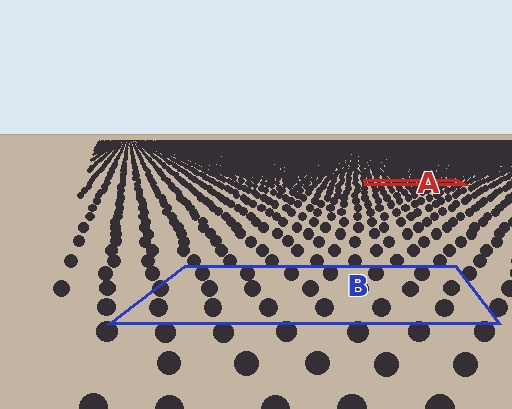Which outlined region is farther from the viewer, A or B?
Region A is farther from the viewer — the texture elements inside it appear smaller and more densely packed.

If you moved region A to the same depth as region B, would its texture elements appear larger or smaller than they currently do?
They would appear larger. At a closer depth, the same texture elements are projected at a bigger on-screen size.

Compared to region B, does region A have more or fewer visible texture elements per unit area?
Region A has more texture elements per unit area — they are packed more densely because it is farther away.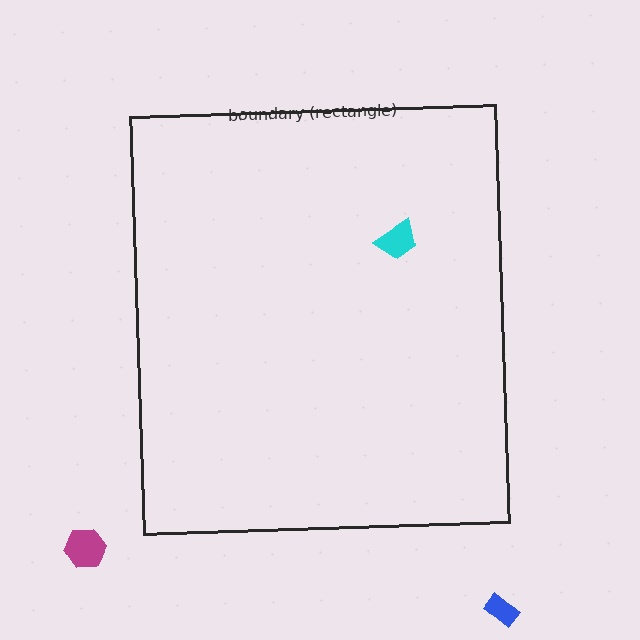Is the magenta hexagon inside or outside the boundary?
Outside.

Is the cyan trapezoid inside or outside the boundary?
Inside.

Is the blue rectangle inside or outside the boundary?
Outside.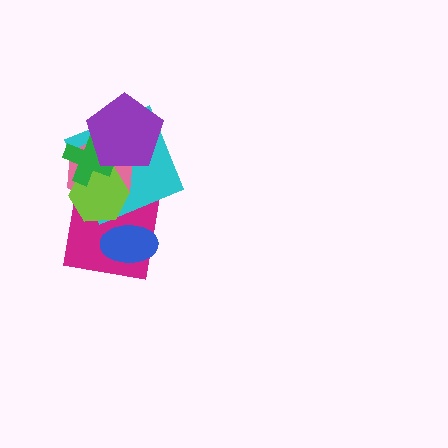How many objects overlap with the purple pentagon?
3 objects overlap with the purple pentagon.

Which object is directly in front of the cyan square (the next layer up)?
The pink hexagon is directly in front of the cyan square.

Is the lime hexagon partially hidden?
Yes, it is partially covered by another shape.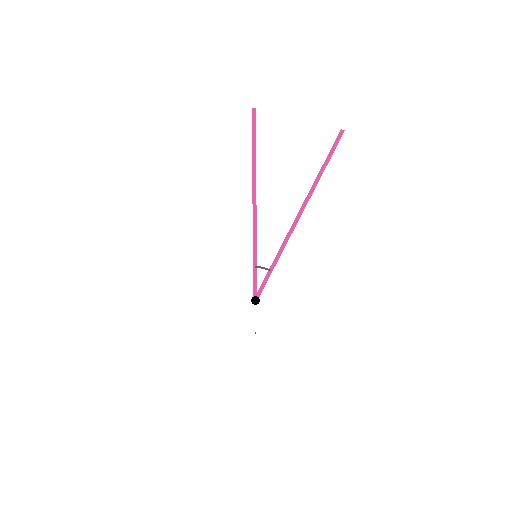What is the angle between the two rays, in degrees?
Approximately 28 degrees.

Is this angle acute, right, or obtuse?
It is acute.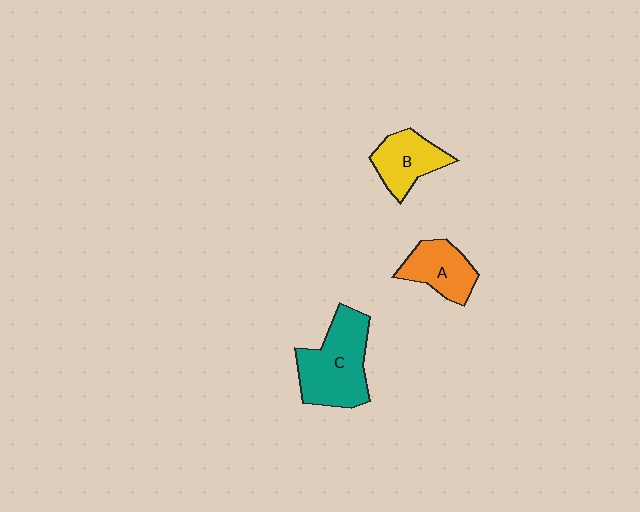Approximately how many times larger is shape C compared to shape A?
Approximately 1.7 times.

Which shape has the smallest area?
Shape A (orange).